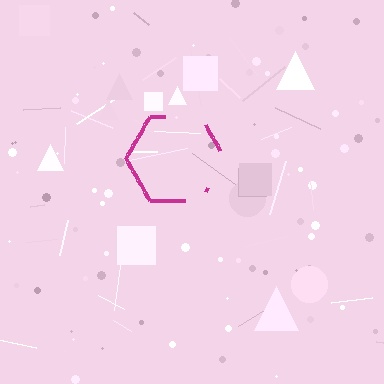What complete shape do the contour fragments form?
The contour fragments form a hexagon.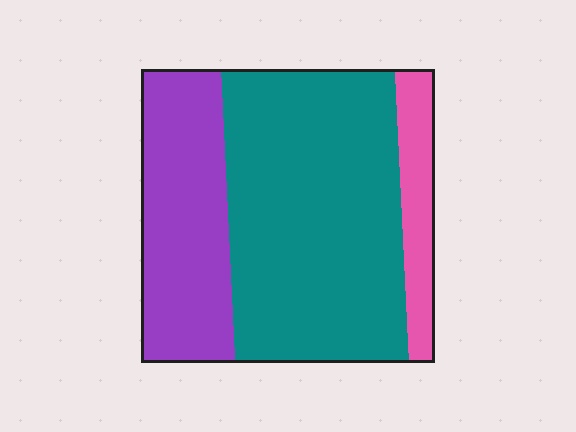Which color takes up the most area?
Teal, at roughly 60%.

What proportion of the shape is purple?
Purple takes up about one third (1/3) of the shape.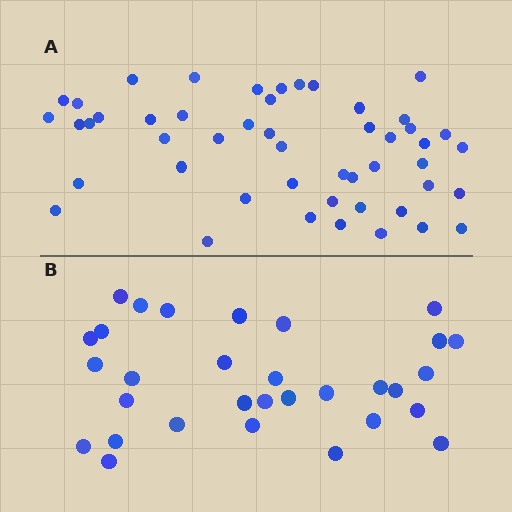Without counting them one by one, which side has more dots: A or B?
Region A (the top region) has more dots.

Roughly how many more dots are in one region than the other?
Region A has approximately 20 more dots than region B.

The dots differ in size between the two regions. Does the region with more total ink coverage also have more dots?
No. Region B has more total ink coverage because its dots are larger, but region A actually contains more individual dots. Total area can be misleading — the number of items is what matters here.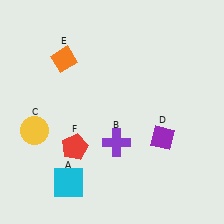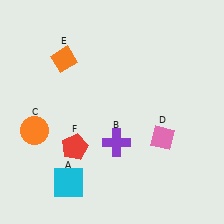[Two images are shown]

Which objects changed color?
C changed from yellow to orange. D changed from purple to pink.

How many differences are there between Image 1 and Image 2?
There are 2 differences between the two images.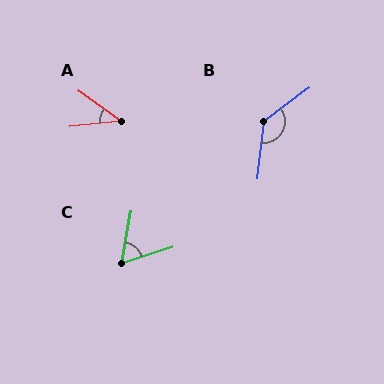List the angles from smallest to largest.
A (42°), C (62°), B (134°).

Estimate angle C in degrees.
Approximately 62 degrees.